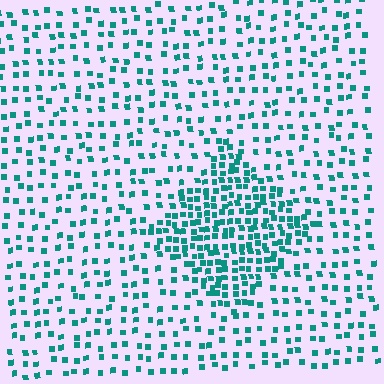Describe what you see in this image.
The image contains small teal elements arranged at two different densities. A diamond-shaped region is visible where the elements are more densely packed than the surrounding area.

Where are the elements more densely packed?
The elements are more densely packed inside the diamond boundary.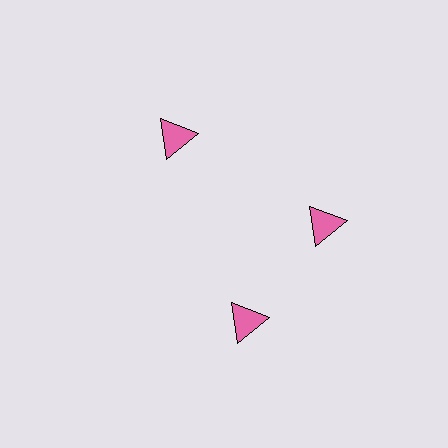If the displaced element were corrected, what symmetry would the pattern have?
It would have 3-fold rotational symmetry — the pattern would map onto itself every 120 degrees.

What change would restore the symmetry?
The symmetry would be restored by rotating it back into even spacing with its neighbors so that all 3 triangles sit at equal angles and equal distance from the center.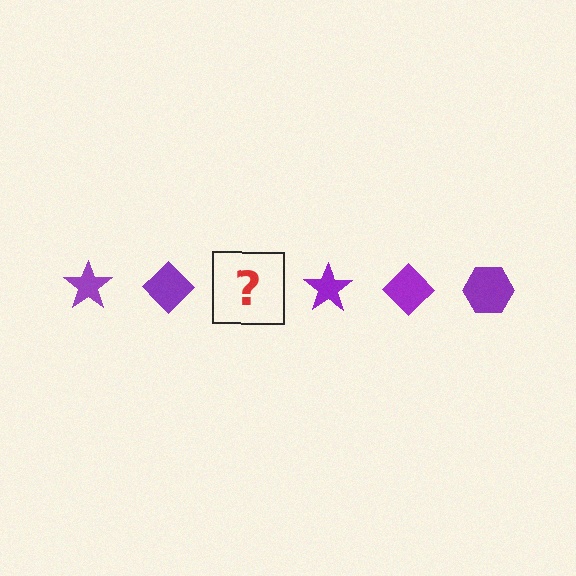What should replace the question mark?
The question mark should be replaced with a purple hexagon.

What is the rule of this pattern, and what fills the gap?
The rule is that the pattern cycles through star, diamond, hexagon shapes in purple. The gap should be filled with a purple hexagon.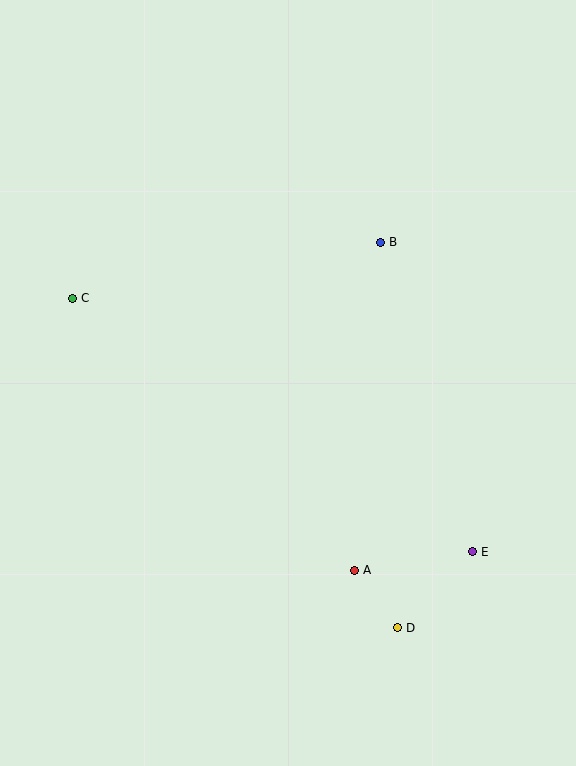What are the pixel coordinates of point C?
Point C is at (72, 298).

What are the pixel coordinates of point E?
Point E is at (473, 552).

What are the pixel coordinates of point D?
Point D is at (398, 628).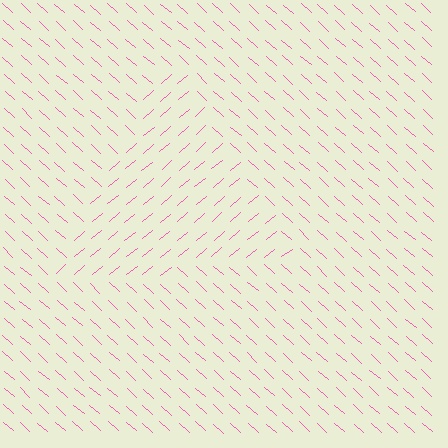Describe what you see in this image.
The image is filled with small pink line segments. A triangle region in the image has lines oriented differently from the surrounding lines, creating a visible texture boundary.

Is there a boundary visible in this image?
Yes, there is a texture boundary formed by a change in line orientation.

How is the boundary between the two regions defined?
The boundary is defined purely by a change in line orientation (approximately 82 degrees difference). All lines are the same color and thickness.